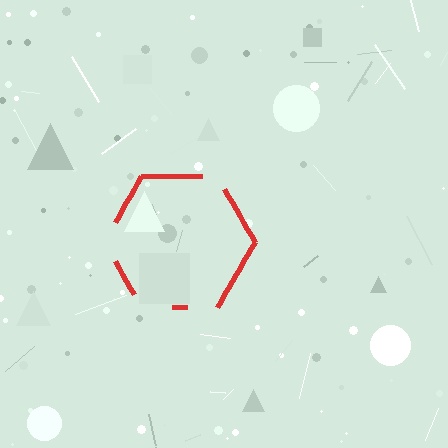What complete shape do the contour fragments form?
The contour fragments form a hexagon.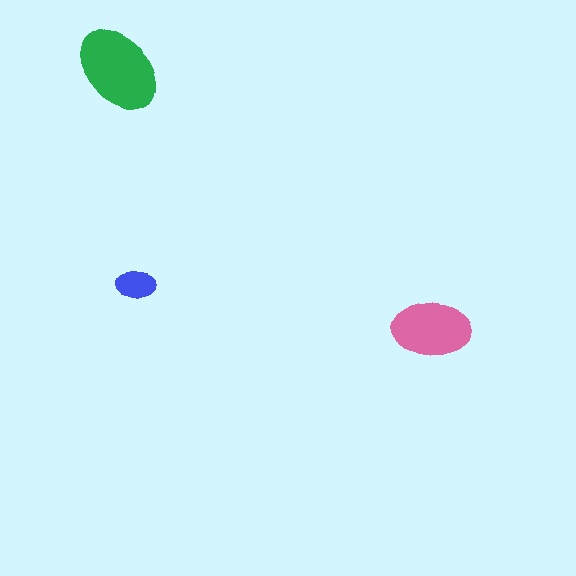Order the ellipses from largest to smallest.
the green one, the pink one, the blue one.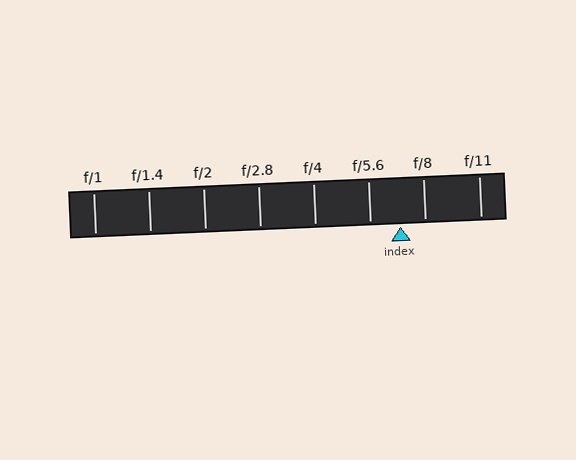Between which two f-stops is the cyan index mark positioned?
The index mark is between f/5.6 and f/8.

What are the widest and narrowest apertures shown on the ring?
The widest aperture shown is f/1 and the narrowest is f/11.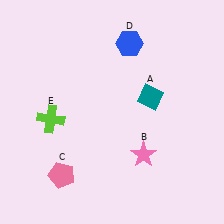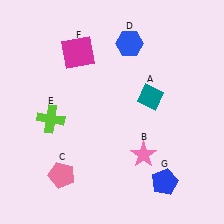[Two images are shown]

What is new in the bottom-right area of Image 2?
A blue pentagon (G) was added in the bottom-right area of Image 2.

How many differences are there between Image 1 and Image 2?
There are 2 differences between the two images.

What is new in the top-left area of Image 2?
A magenta square (F) was added in the top-left area of Image 2.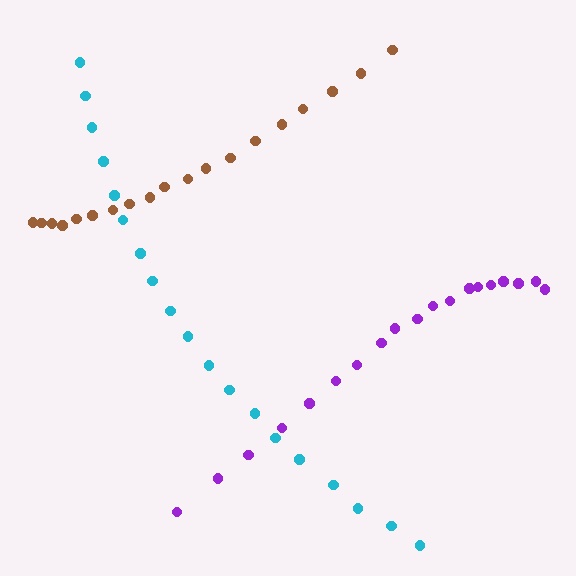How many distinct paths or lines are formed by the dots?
There are 3 distinct paths.